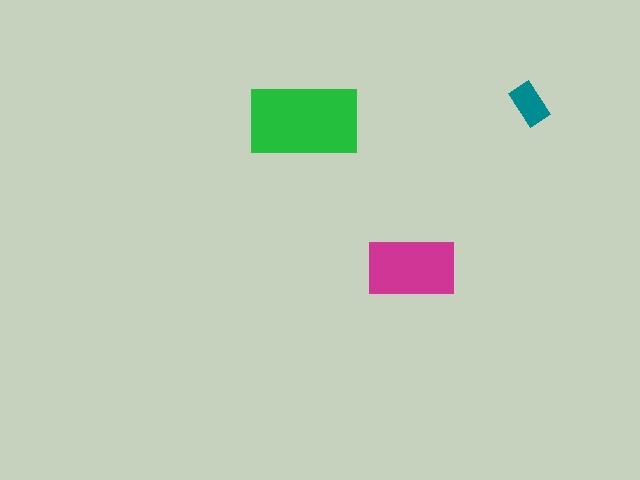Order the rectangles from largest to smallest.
the green one, the magenta one, the teal one.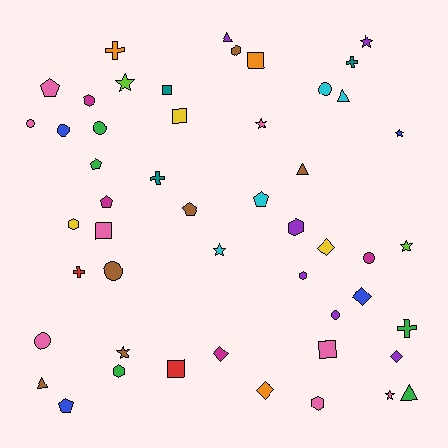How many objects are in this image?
There are 50 objects.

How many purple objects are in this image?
There are 6 purple objects.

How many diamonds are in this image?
There are 5 diamonds.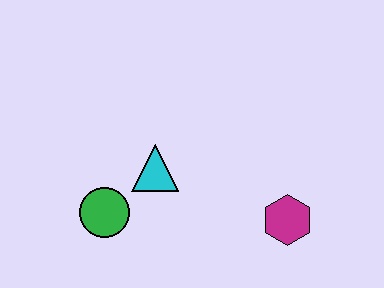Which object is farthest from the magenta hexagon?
The green circle is farthest from the magenta hexagon.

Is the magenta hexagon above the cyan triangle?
No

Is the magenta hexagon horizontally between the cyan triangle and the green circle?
No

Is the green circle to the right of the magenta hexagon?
No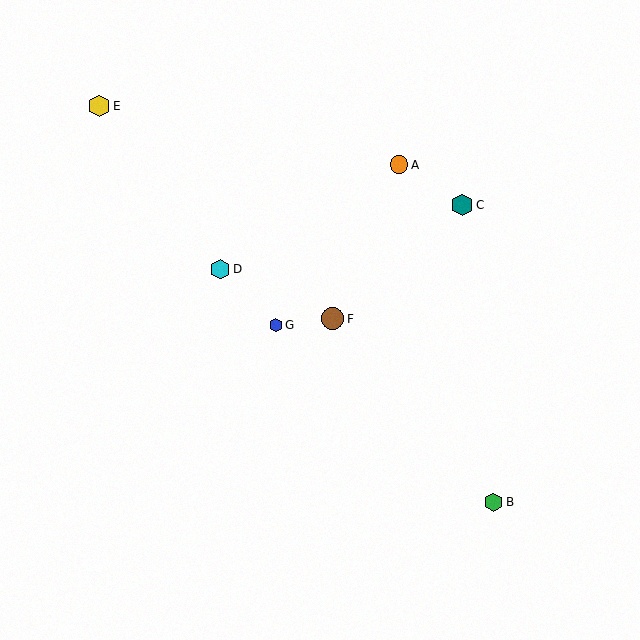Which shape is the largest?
The brown circle (labeled F) is the largest.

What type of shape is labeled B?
Shape B is a green hexagon.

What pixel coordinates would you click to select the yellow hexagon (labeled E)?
Click at (99, 106) to select the yellow hexagon E.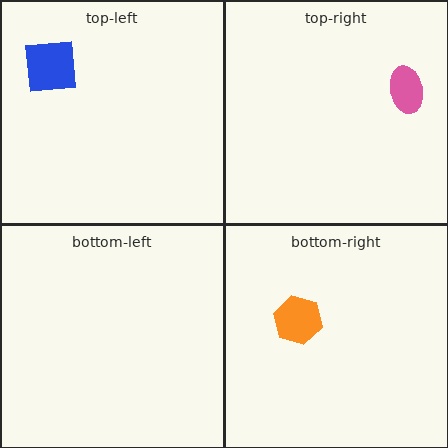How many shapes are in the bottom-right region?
1.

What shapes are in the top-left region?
The blue square.